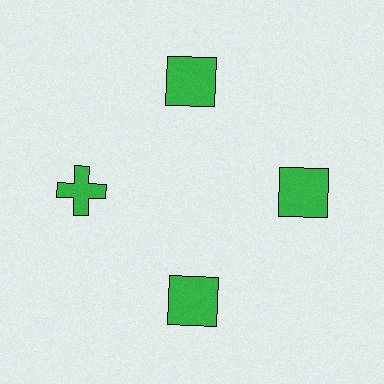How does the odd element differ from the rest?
It has a different shape: cross instead of square.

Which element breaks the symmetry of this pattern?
The green cross at roughly the 9 o'clock position breaks the symmetry. All other shapes are green squares.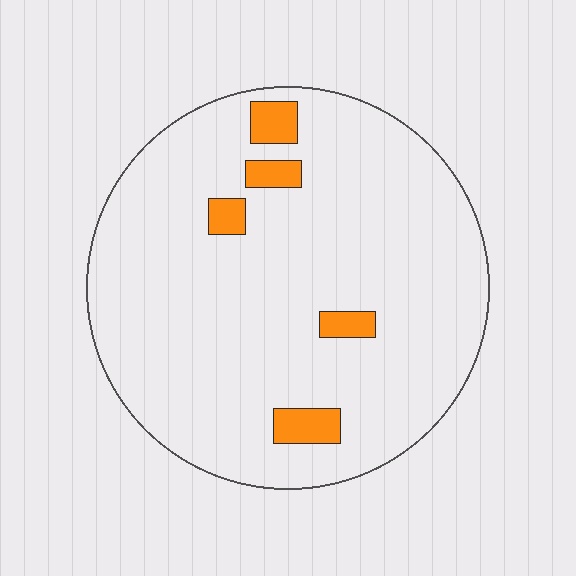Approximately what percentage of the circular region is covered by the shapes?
Approximately 5%.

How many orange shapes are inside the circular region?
5.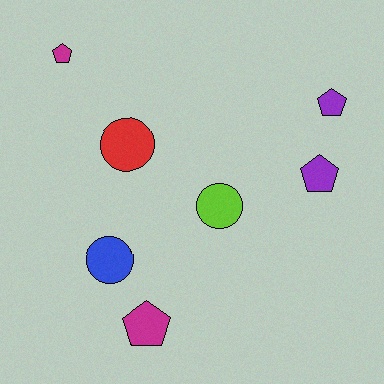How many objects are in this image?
There are 7 objects.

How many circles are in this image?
There are 3 circles.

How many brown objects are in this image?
There are no brown objects.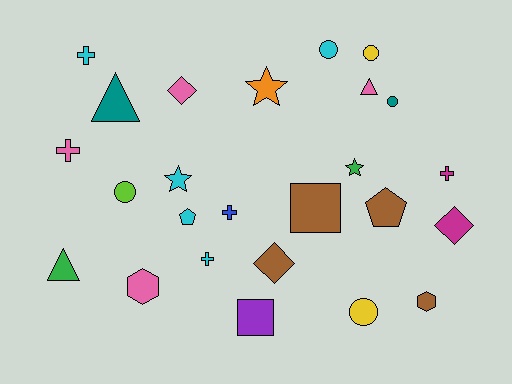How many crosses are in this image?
There are 5 crosses.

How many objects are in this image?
There are 25 objects.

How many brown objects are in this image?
There are 4 brown objects.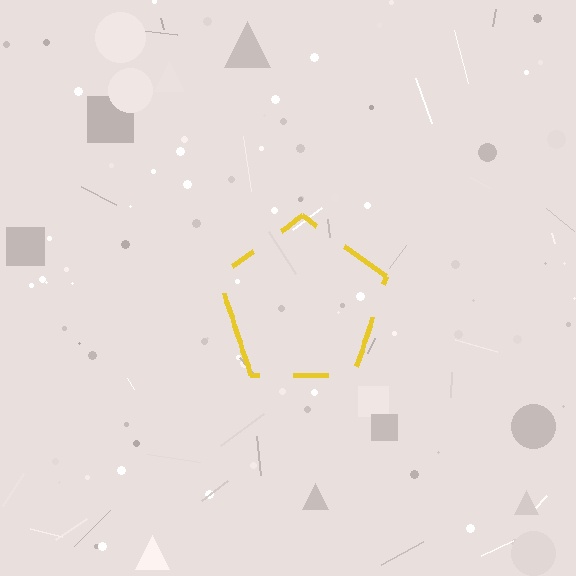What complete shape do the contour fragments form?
The contour fragments form a pentagon.